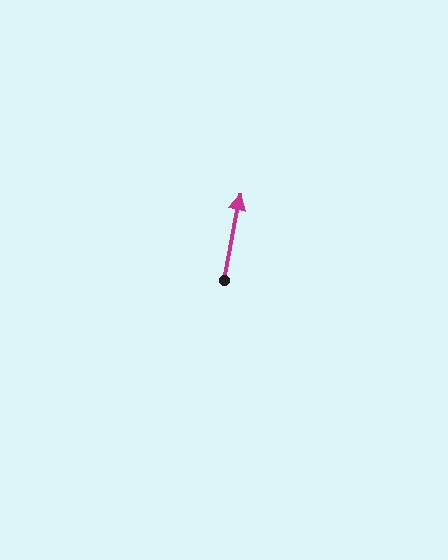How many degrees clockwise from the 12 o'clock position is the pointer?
Approximately 11 degrees.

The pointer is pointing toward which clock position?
Roughly 12 o'clock.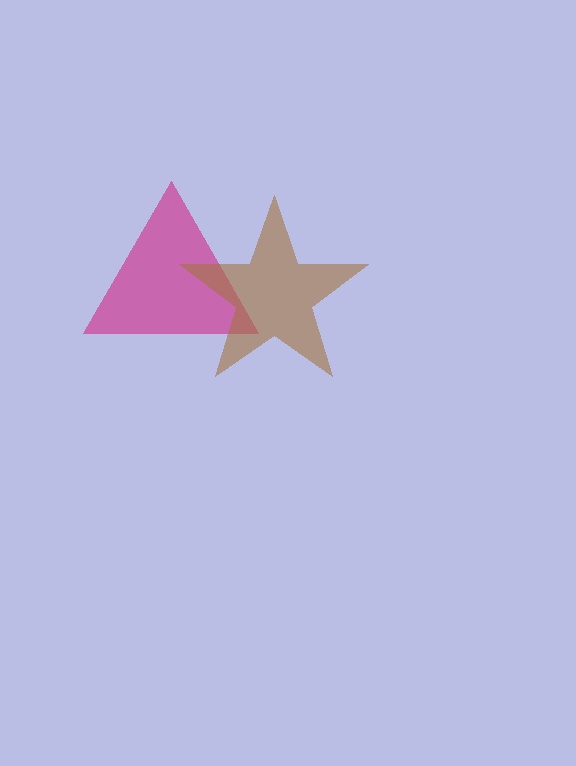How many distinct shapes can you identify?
There are 2 distinct shapes: a magenta triangle, a brown star.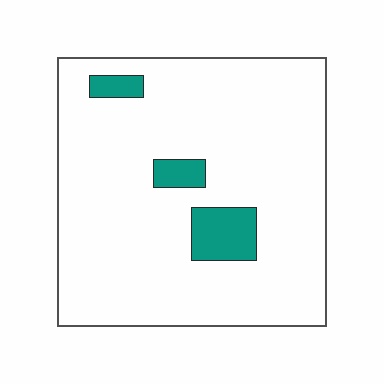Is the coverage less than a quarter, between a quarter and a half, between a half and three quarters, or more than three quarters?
Less than a quarter.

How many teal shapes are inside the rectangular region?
3.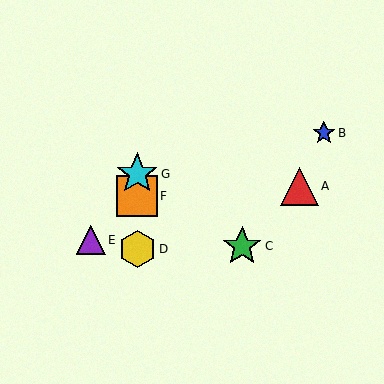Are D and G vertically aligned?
Yes, both are at x≈137.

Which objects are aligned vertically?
Objects D, F, G are aligned vertically.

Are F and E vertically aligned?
No, F is at x≈137 and E is at x≈91.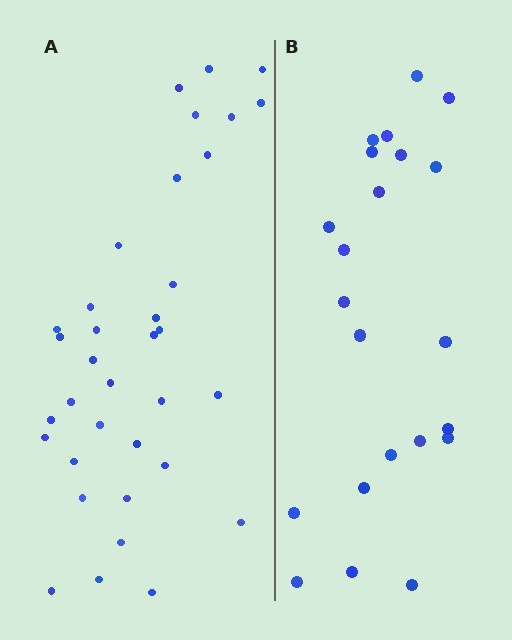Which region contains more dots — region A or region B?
Region A (the left region) has more dots.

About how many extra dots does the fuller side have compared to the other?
Region A has approximately 15 more dots than region B.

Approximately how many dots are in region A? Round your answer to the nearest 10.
About 40 dots. (The exact count is 35, which rounds to 40.)